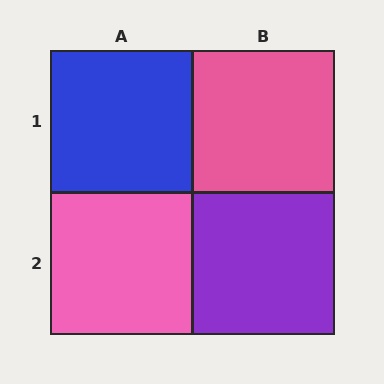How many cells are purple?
1 cell is purple.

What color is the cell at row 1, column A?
Blue.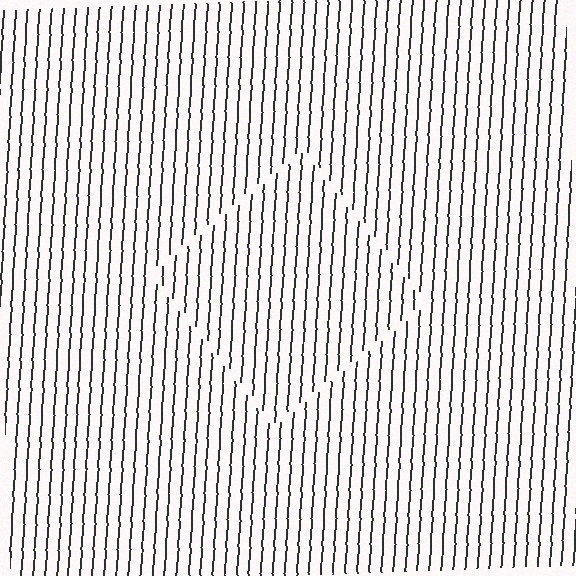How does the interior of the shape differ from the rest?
The interior of the shape contains the same grating, shifted by half a period — the contour is defined by the phase discontinuity where line-ends from the inner and outer gratings abut.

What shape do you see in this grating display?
An illusory square. The interior of the shape contains the same grating, shifted by half a period — the contour is defined by the phase discontinuity where line-ends from the inner and outer gratings abut.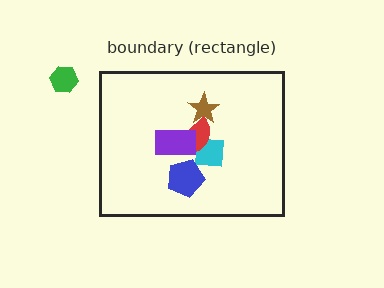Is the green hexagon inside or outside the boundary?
Outside.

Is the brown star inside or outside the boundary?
Inside.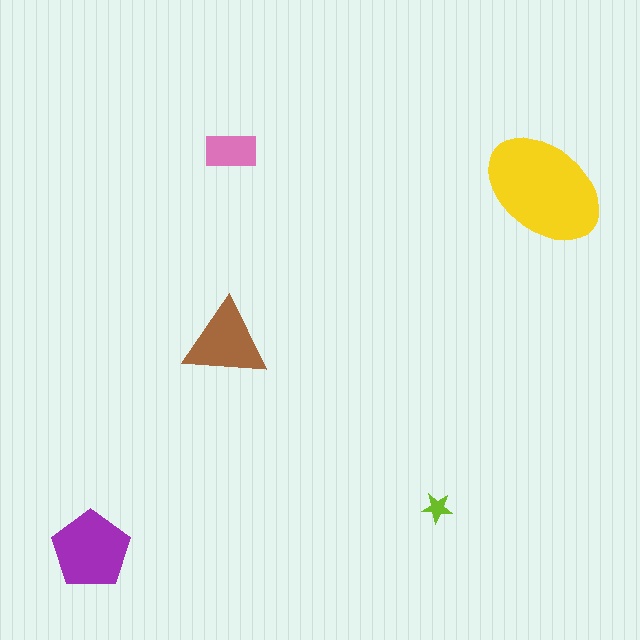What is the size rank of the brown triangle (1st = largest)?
3rd.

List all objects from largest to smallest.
The yellow ellipse, the purple pentagon, the brown triangle, the pink rectangle, the lime star.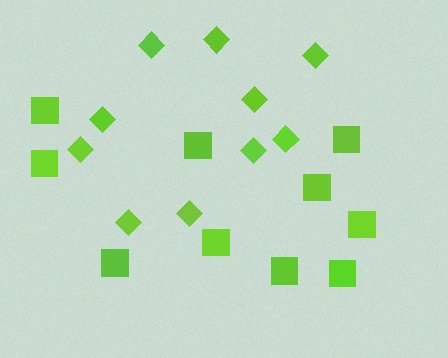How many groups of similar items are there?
There are 2 groups: one group of squares (10) and one group of diamonds (10).